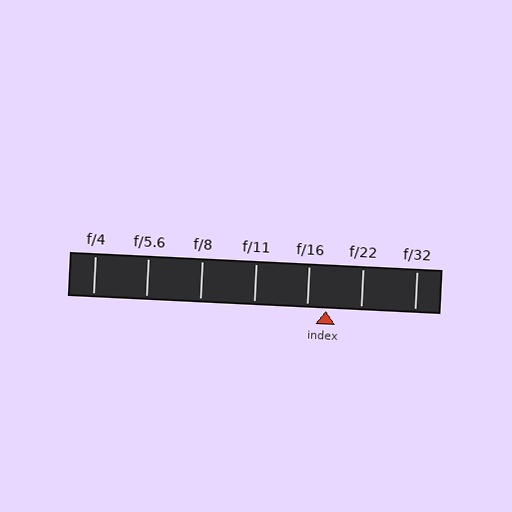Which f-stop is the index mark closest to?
The index mark is closest to f/16.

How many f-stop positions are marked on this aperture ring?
There are 7 f-stop positions marked.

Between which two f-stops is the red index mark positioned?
The index mark is between f/16 and f/22.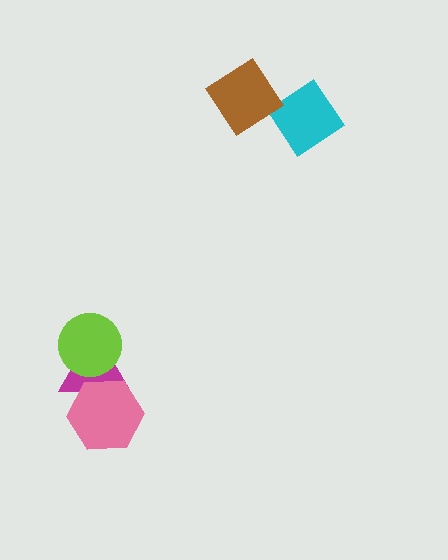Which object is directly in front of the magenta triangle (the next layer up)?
The lime circle is directly in front of the magenta triangle.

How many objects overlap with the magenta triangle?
2 objects overlap with the magenta triangle.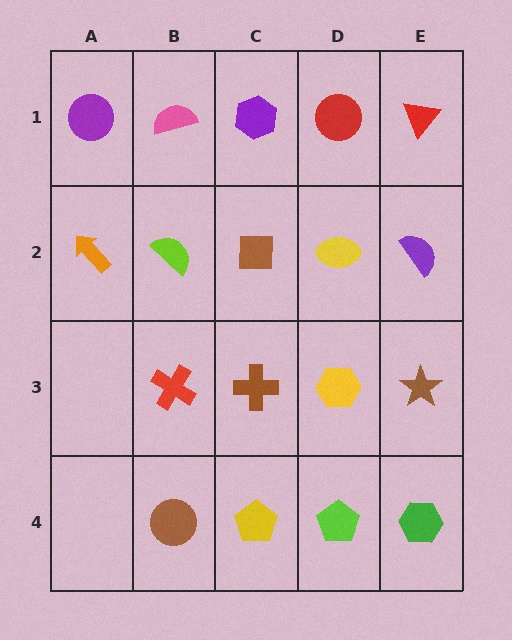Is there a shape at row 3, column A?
No, that cell is empty.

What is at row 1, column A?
A purple circle.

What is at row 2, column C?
A brown square.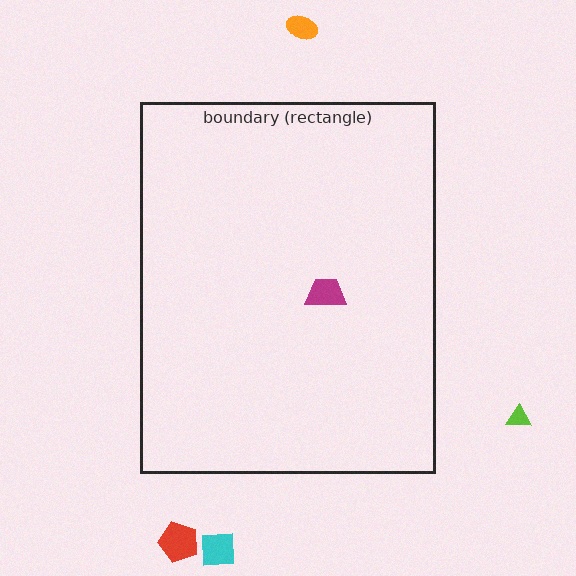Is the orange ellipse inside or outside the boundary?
Outside.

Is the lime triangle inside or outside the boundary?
Outside.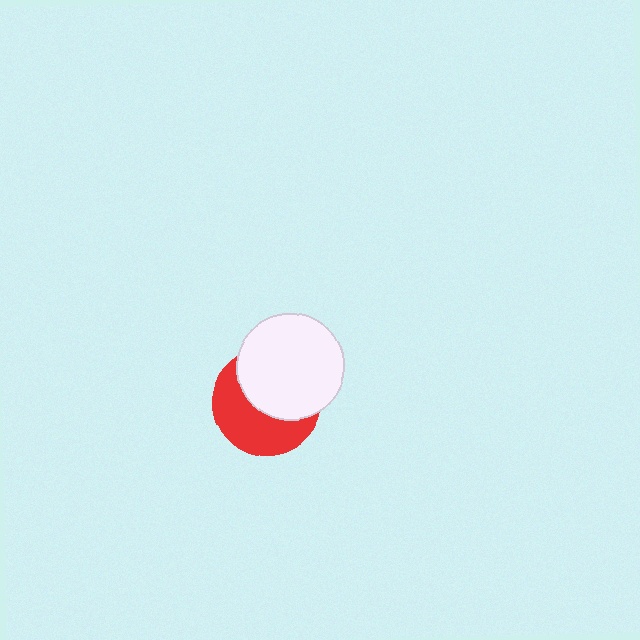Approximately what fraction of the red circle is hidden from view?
Roughly 51% of the red circle is hidden behind the white circle.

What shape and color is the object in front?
The object in front is a white circle.